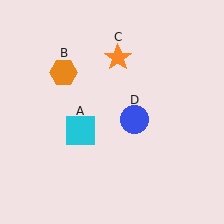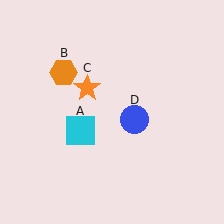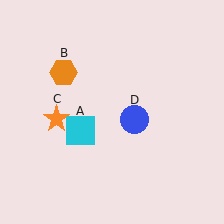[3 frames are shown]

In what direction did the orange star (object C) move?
The orange star (object C) moved down and to the left.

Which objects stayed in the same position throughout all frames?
Cyan square (object A) and orange hexagon (object B) and blue circle (object D) remained stationary.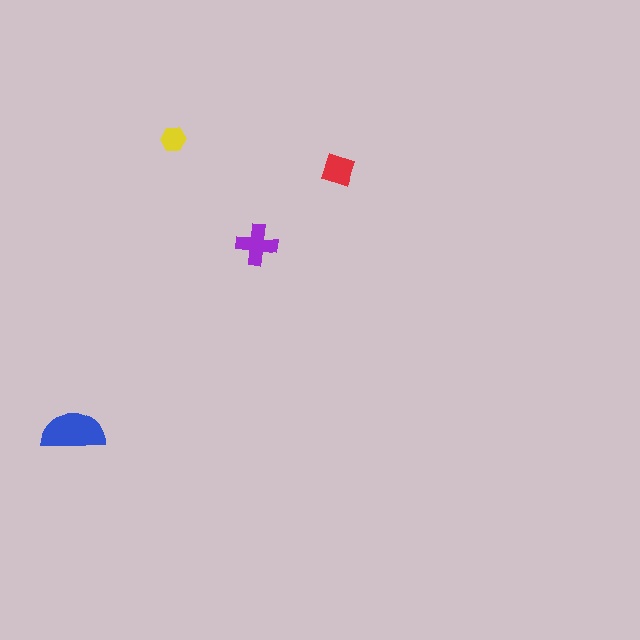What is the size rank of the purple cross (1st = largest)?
2nd.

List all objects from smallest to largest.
The yellow hexagon, the red diamond, the purple cross, the blue semicircle.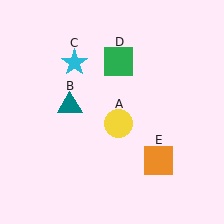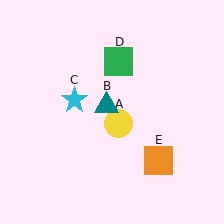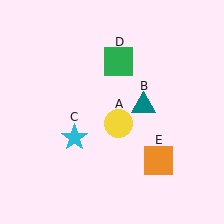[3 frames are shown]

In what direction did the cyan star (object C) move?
The cyan star (object C) moved down.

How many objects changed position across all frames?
2 objects changed position: teal triangle (object B), cyan star (object C).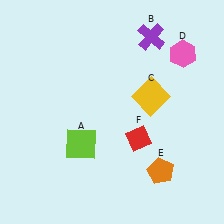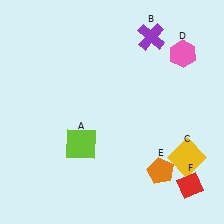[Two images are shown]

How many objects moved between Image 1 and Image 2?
2 objects moved between the two images.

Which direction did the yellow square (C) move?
The yellow square (C) moved down.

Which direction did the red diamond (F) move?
The red diamond (F) moved right.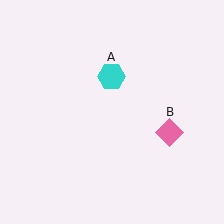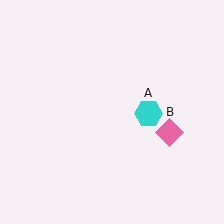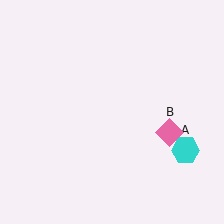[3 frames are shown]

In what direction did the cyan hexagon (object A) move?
The cyan hexagon (object A) moved down and to the right.